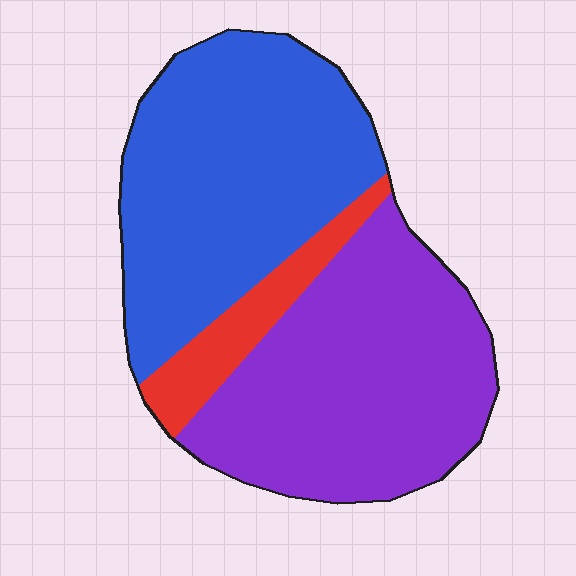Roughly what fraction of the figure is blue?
Blue covers around 45% of the figure.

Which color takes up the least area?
Red, at roughly 10%.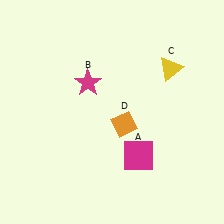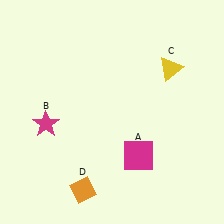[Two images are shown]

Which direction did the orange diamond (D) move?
The orange diamond (D) moved down.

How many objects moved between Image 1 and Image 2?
2 objects moved between the two images.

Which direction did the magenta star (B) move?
The magenta star (B) moved left.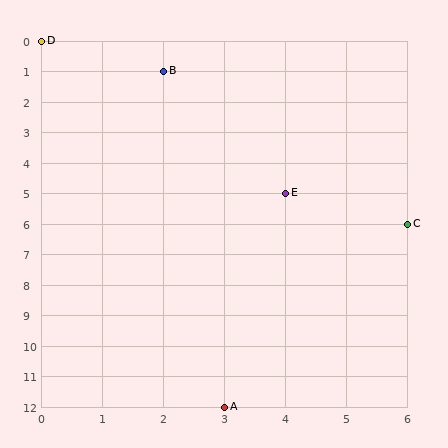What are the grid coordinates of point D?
Point D is at grid coordinates (0, 0).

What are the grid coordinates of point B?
Point B is at grid coordinates (2, 1).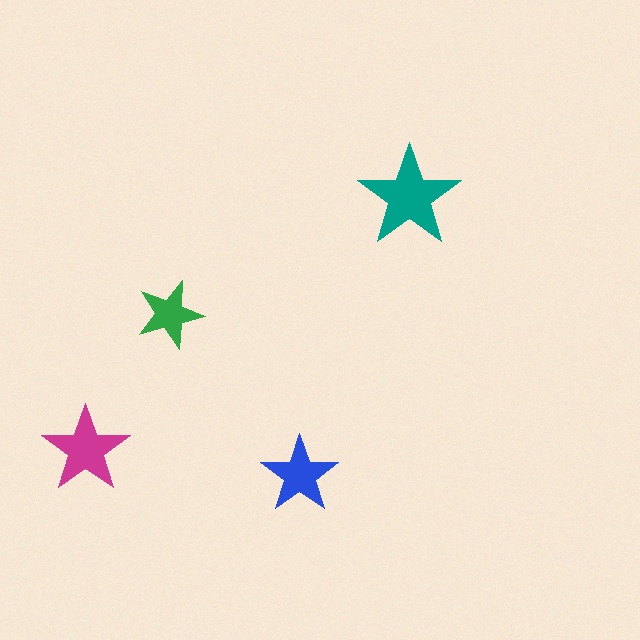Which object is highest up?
The teal star is topmost.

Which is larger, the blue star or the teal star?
The teal one.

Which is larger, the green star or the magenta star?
The magenta one.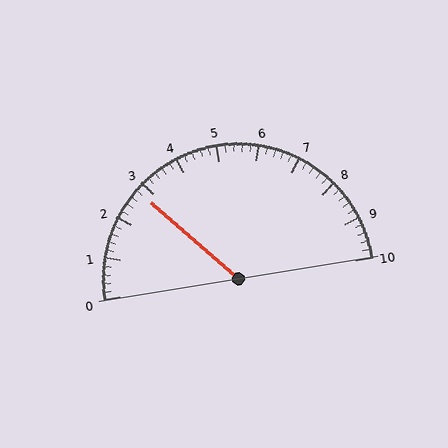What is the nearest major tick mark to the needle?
The nearest major tick mark is 3.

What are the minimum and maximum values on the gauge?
The gauge ranges from 0 to 10.